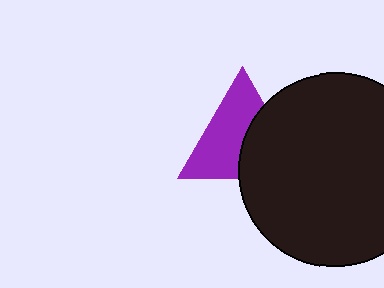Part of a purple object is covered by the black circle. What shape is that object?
It is a triangle.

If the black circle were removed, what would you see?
You would see the complete purple triangle.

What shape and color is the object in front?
The object in front is a black circle.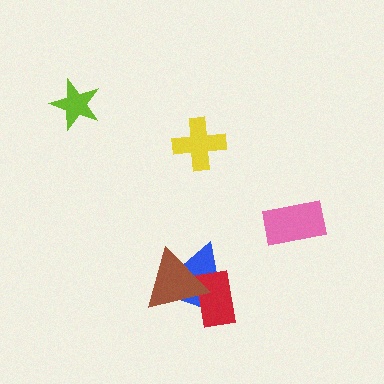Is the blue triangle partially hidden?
Yes, it is partially covered by another shape.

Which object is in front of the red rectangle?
The brown triangle is in front of the red rectangle.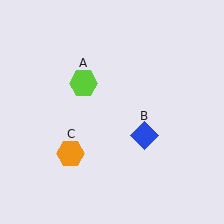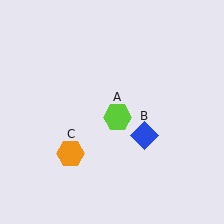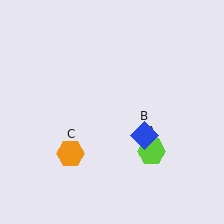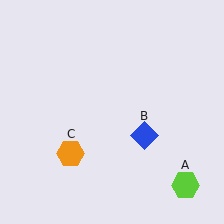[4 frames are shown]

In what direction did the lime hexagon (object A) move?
The lime hexagon (object A) moved down and to the right.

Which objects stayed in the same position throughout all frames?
Blue diamond (object B) and orange hexagon (object C) remained stationary.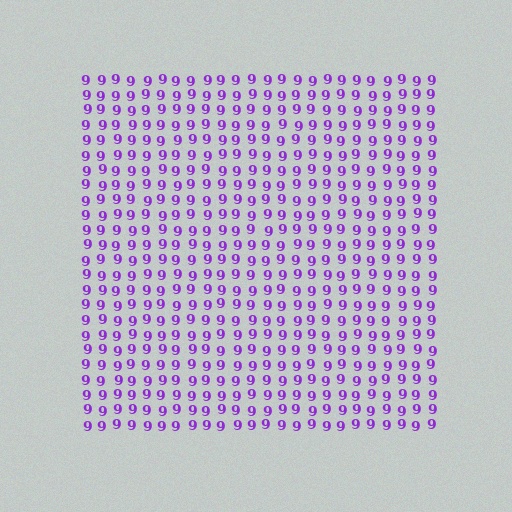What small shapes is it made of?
It is made of small digit 9's.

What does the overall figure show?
The overall figure shows a square.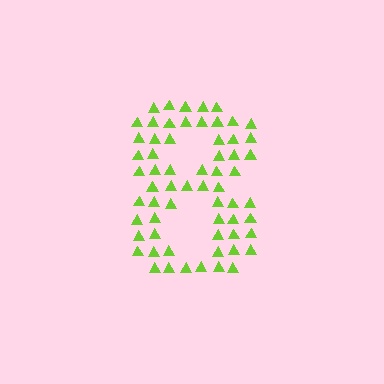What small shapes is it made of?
It is made of small triangles.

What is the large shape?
The large shape is the digit 8.